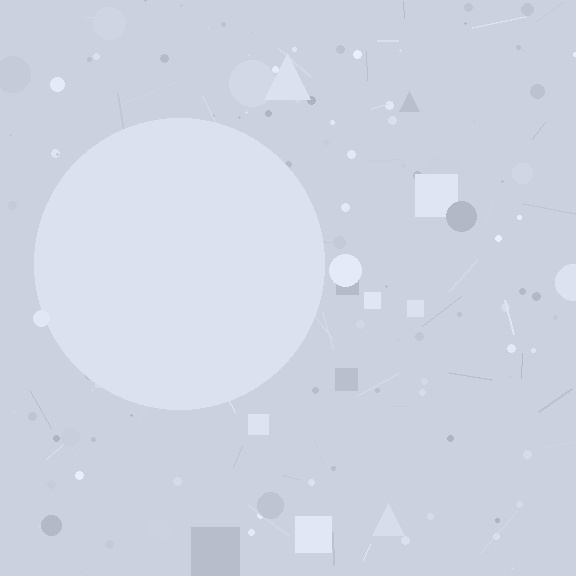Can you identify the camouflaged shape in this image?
The camouflaged shape is a circle.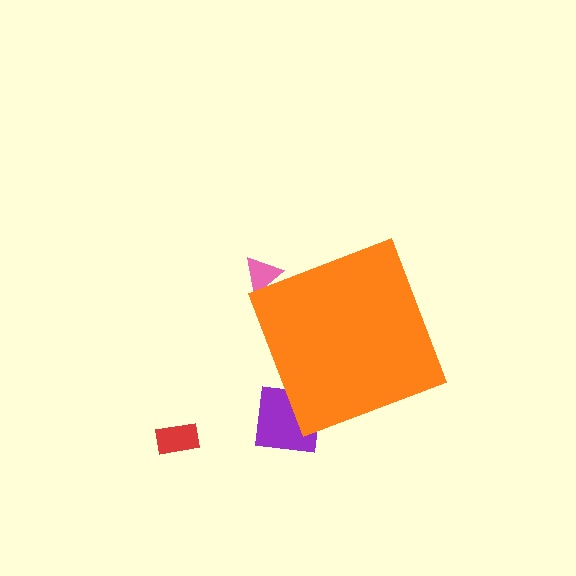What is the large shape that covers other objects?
An orange diamond.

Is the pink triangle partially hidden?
Yes, the pink triangle is partially hidden behind the orange diamond.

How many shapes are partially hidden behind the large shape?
2 shapes are partially hidden.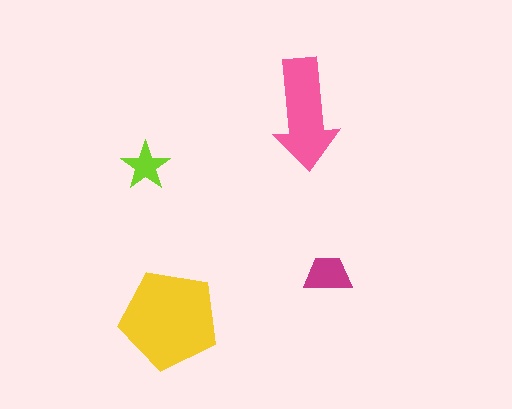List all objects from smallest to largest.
The lime star, the magenta trapezoid, the pink arrow, the yellow pentagon.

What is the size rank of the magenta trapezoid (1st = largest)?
3rd.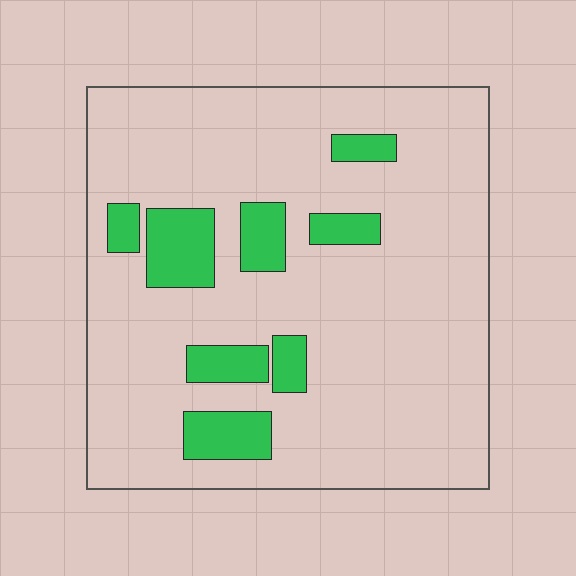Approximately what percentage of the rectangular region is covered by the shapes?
Approximately 15%.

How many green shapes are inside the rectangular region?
8.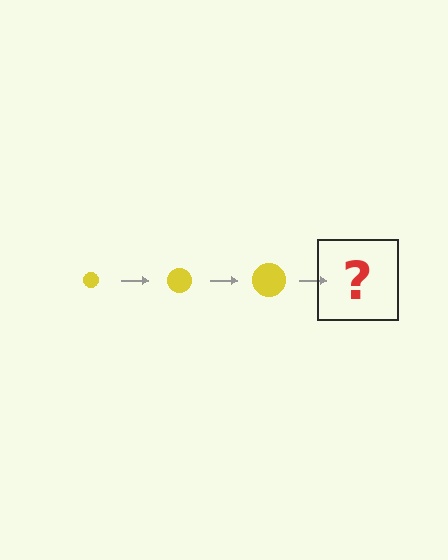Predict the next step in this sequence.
The next step is a yellow circle, larger than the previous one.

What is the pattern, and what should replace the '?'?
The pattern is that the circle gets progressively larger each step. The '?' should be a yellow circle, larger than the previous one.